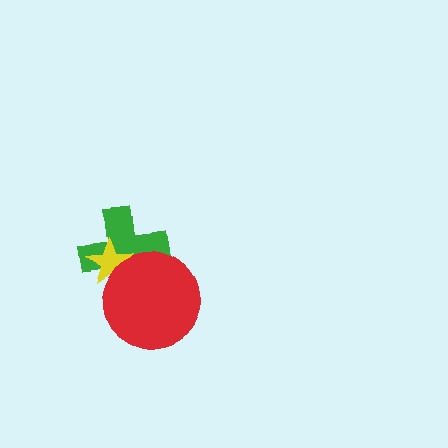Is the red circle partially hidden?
No, no other shape covers it.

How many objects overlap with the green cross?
2 objects overlap with the green cross.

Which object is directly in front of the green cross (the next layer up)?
The yellow star is directly in front of the green cross.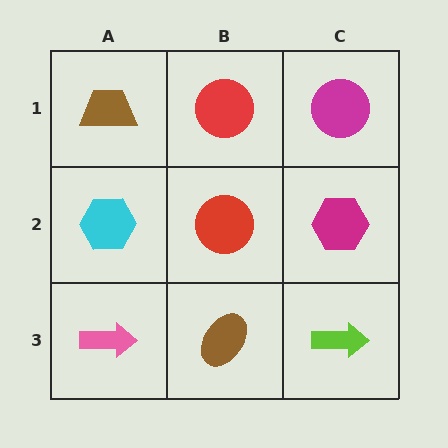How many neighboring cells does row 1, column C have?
2.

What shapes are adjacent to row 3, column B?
A red circle (row 2, column B), a pink arrow (row 3, column A), a lime arrow (row 3, column C).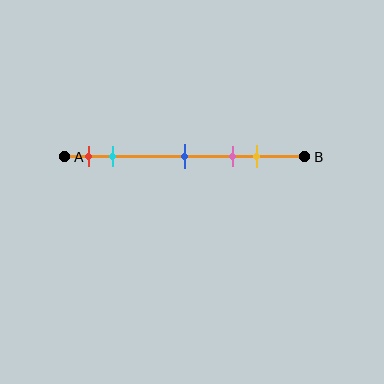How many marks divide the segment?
There are 5 marks dividing the segment.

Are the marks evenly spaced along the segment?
No, the marks are not evenly spaced.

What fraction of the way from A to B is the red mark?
The red mark is approximately 10% (0.1) of the way from A to B.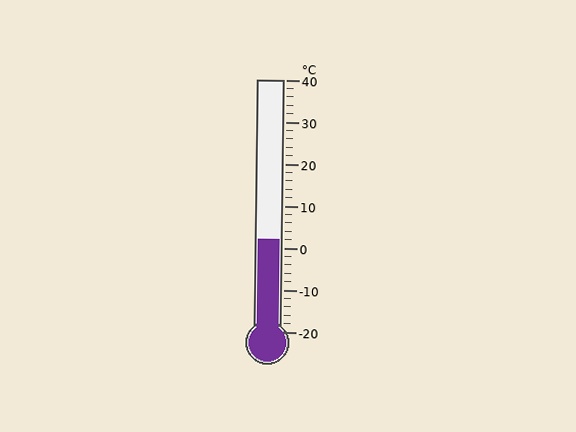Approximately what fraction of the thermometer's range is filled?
The thermometer is filled to approximately 35% of its range.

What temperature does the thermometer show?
The thermometer shows approximately 2°C.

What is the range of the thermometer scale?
The thermometer scale ranges from -20°C to 40°C.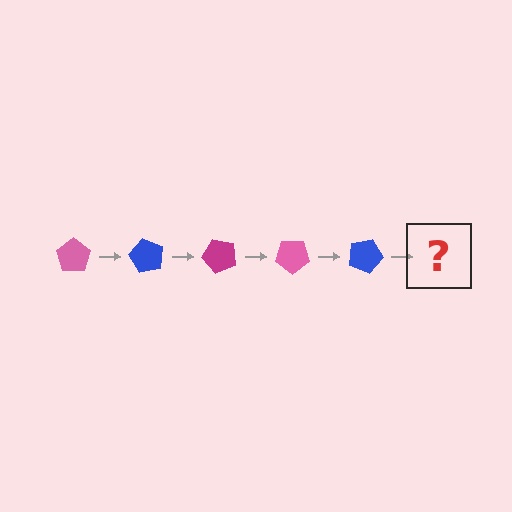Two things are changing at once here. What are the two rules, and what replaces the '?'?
The two rules are that it rotates 60 degrees each step and the color cycles through pink, blue, and magenta. The '?' should be a magenta pentagon, rotated 300 degrees from the start.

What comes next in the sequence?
The next element should be a magenta pentagon, rotated 300 degrees from the start.